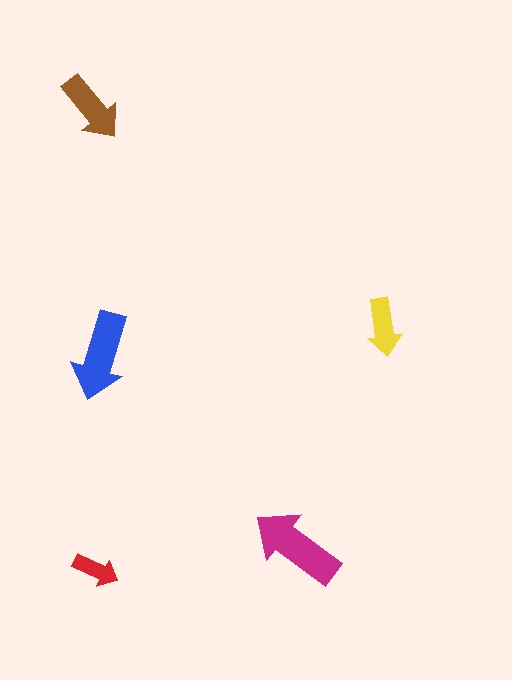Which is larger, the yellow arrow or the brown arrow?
The brown one.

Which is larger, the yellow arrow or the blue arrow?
The blue one.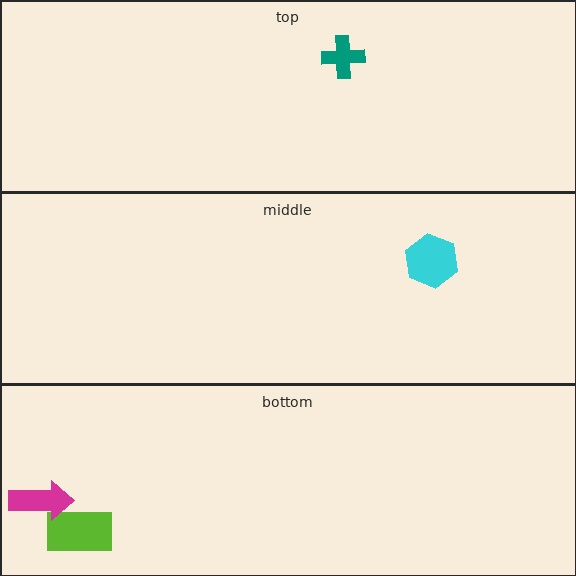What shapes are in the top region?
The teal cross.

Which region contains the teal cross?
The top region.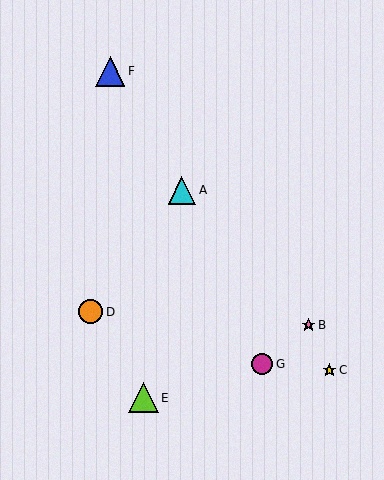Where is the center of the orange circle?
The center of the orange circle is at (91, 312).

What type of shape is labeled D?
Shape D is an orange circle.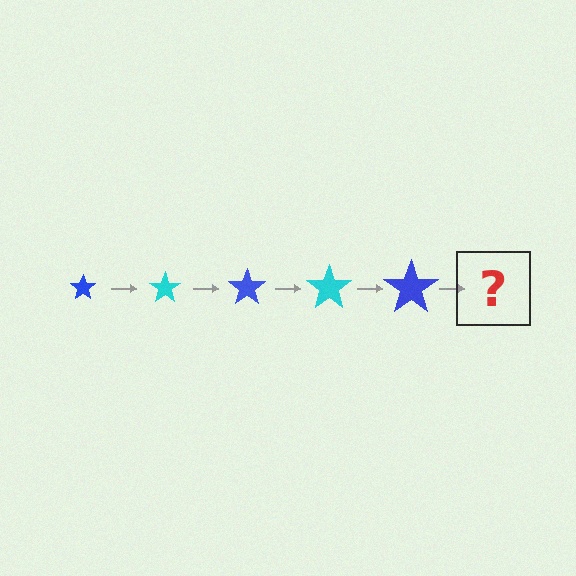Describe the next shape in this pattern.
It should be a cyan star, larger than the previous one.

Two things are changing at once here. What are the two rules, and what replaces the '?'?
The two rules are that the star grows larger each step and the color cycles through blue and cyan. The '?' should be a cyan star, larger than the previous one.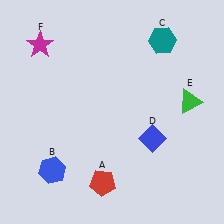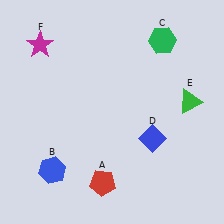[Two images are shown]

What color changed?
The hexagon (C) changed from teal in Image 1 to green in Image 2.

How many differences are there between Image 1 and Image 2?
There is 1 difference between the two images.